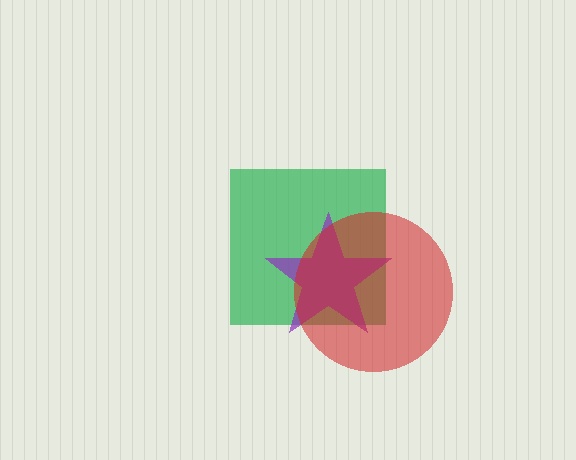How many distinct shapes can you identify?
There are 3 distinct shapes: a green square, a purple star, a red circle.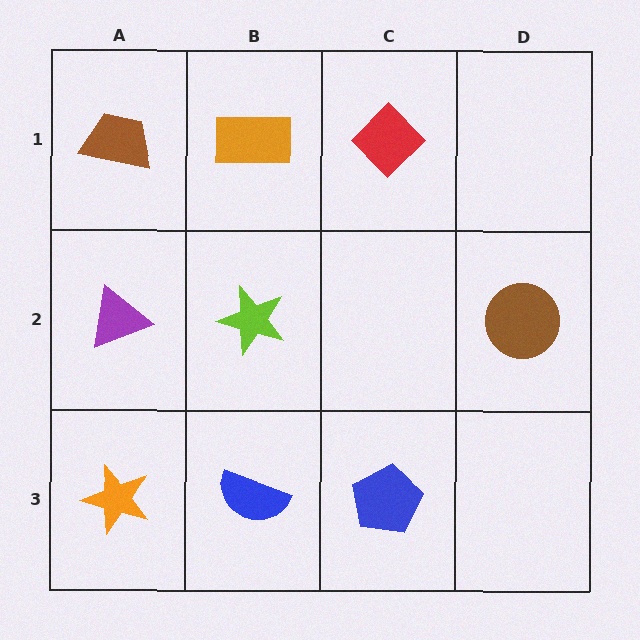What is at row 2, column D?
A brown circle.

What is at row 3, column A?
An orange star.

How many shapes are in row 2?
3 shapes.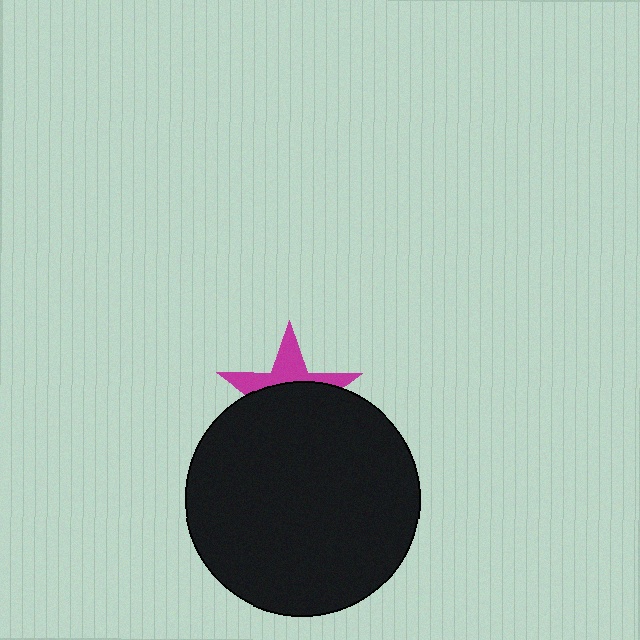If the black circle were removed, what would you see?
You would see the complete magenta star.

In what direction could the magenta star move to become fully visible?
The magenta star could move up. That would shift it out from behind the black circle entirely.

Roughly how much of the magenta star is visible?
A small part of it is visible (roughly 37%).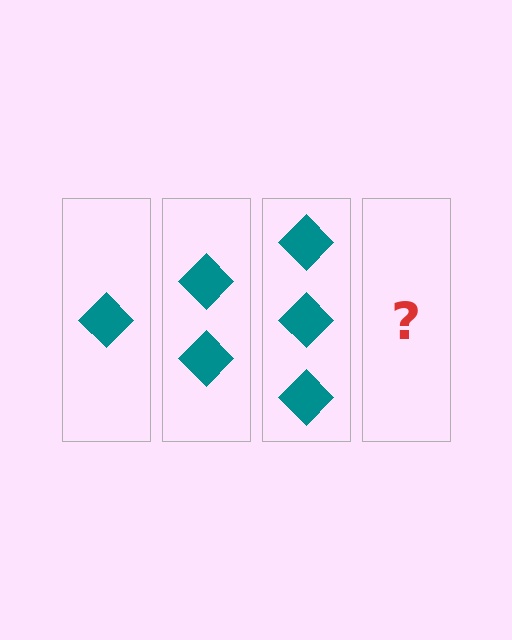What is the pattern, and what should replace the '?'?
The pattern is that each step adds one more diamond. The '?' should be 4 diamonds.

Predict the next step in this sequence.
The next step is 4 diamonds.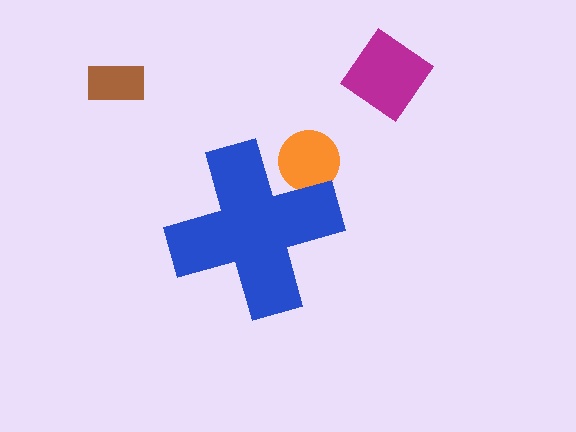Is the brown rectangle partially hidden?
No, the brown rectangle is fully visible.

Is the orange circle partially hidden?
Yes, the orange circle is partially hidden behind the blue cross.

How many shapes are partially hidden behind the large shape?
1 shape is partially hidden.